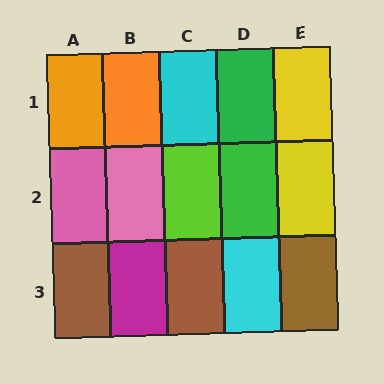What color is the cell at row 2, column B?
Pink.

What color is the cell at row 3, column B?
Magenta.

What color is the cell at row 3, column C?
Brown.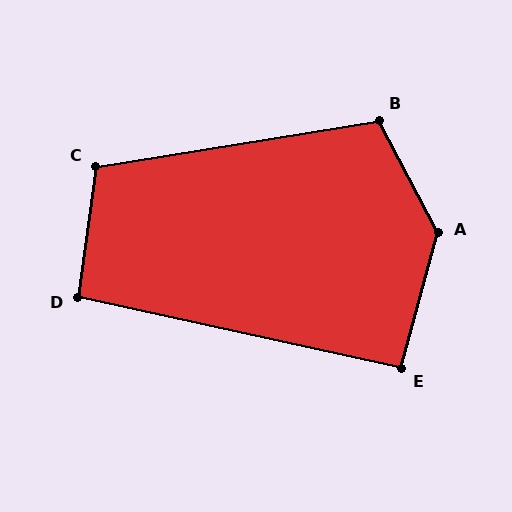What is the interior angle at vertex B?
Approximately 108 degrees (obtuse).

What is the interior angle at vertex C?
Approximately 107 degrees (obtuse).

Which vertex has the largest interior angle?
A, at approximately 137 degrees.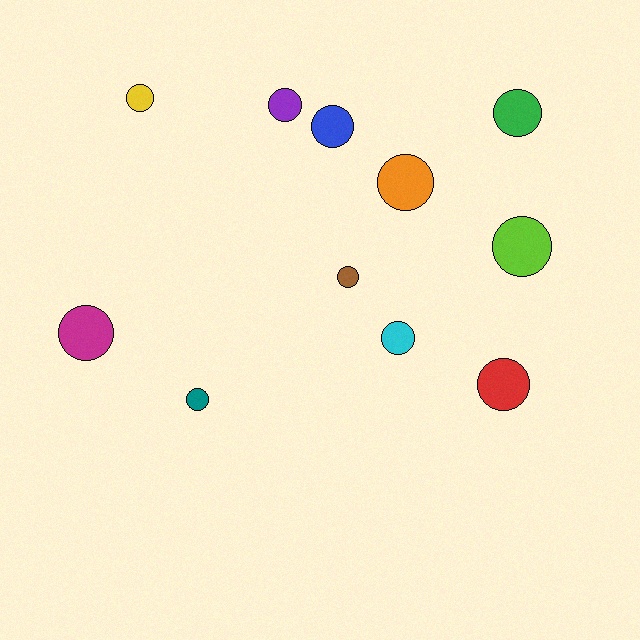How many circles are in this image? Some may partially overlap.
There are 11 circles.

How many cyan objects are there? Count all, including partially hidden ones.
There is 1 cyan object.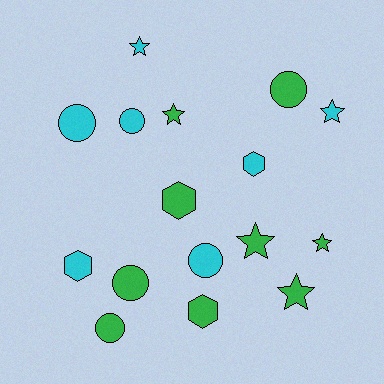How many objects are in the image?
There are 16 objects.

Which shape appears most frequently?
Star, with 6 objects.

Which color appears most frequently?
Green, with 9 objects.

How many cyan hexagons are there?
There are 2 cyan hexagons.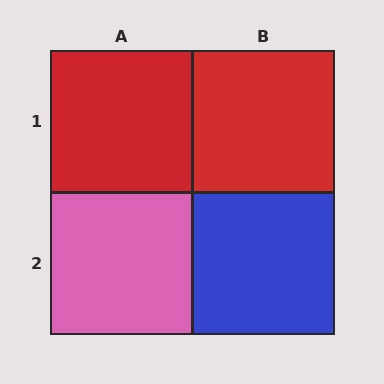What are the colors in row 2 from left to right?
Pink, blue.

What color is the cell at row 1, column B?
Red.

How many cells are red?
2 cells are red.